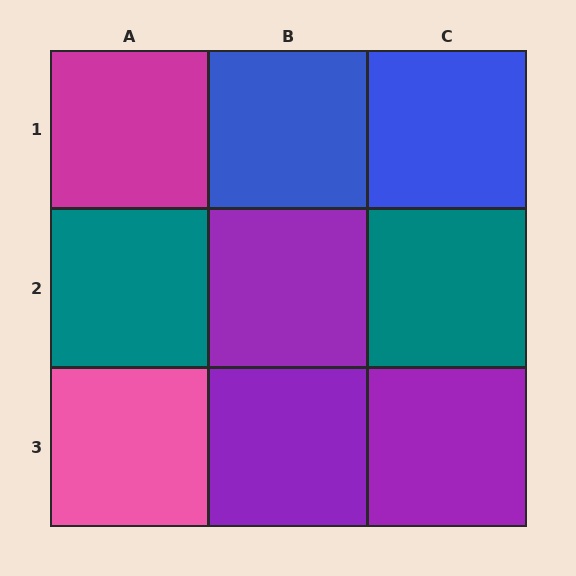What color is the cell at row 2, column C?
Teal.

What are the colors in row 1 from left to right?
Magenta, blue, blue.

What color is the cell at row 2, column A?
Teal.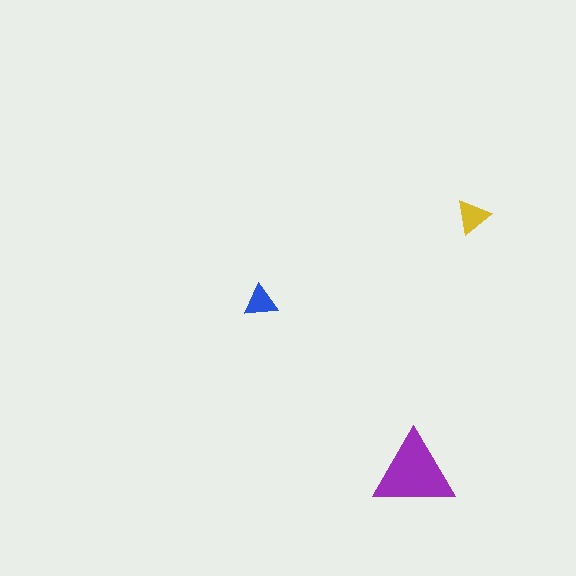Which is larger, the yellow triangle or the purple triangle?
The purple one.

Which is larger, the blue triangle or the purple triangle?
The purple one.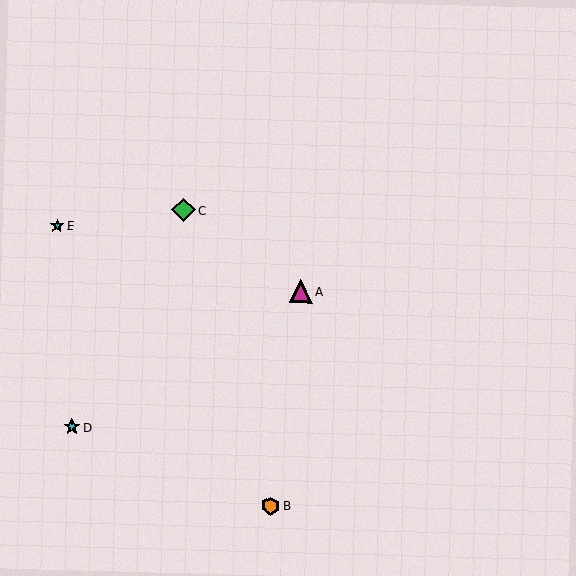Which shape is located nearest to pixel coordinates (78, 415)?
The cyan star (labeled D) at (72, 427) is nearest to that location.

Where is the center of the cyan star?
The center of the cyan star is at (57, 226).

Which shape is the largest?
The green diamond (labeled C) is the largest.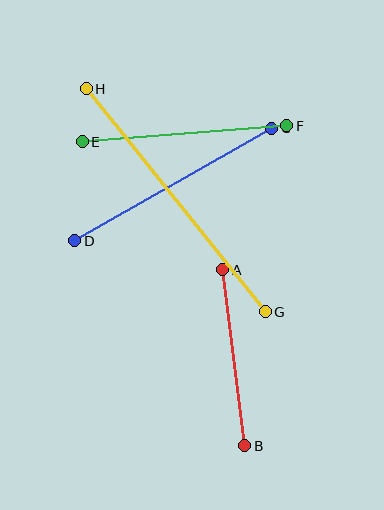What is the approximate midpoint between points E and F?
The midpoint is at approximately (184, 134) pixels.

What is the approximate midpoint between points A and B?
The midpoint is at approximately (234, 358) pixels.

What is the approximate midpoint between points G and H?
The midpoint is at approximately (176, 200) pixels.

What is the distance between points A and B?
The distance is approximately 177 pixels.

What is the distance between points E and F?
The distance is approximately 205 pixels.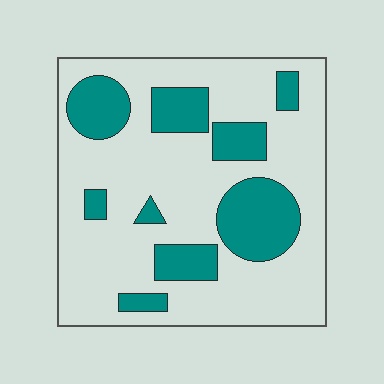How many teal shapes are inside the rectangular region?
9.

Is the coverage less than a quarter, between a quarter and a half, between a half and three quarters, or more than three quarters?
Between a quarter and a half.